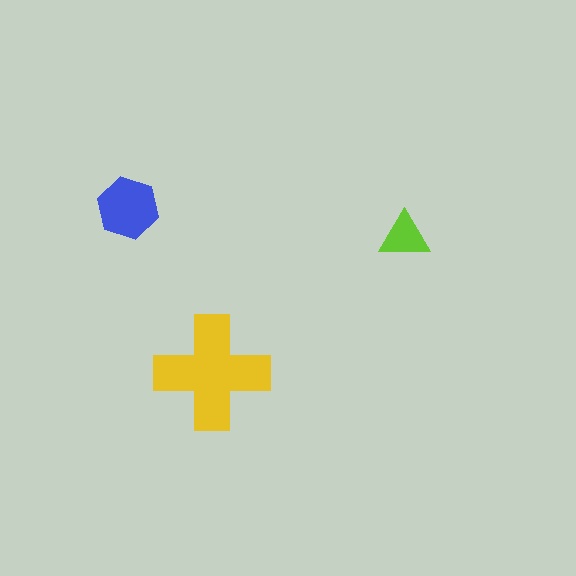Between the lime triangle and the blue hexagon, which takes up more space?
The blue hexagon.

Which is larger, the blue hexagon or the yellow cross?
The yellow cross.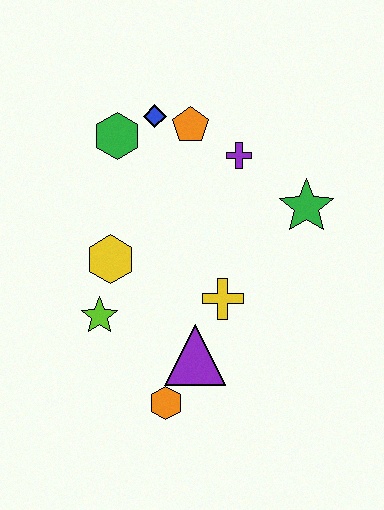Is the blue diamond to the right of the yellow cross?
No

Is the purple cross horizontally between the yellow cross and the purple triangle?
No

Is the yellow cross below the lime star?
No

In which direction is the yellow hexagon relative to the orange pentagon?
The yellow hexagon is below the orange pentagon.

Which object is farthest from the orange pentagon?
The orange hexagon is farthest from the orange pentagon.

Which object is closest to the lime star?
The yellow hexagon is closest to the lime star.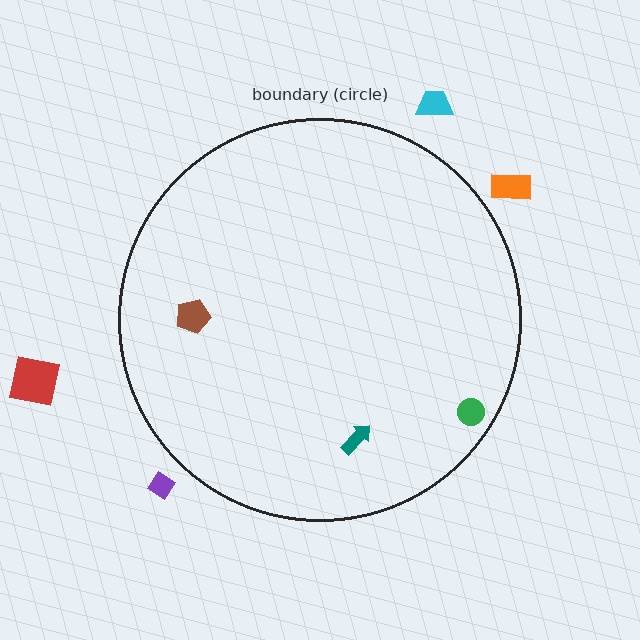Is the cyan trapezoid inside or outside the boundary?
Outside.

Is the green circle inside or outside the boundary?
Inside.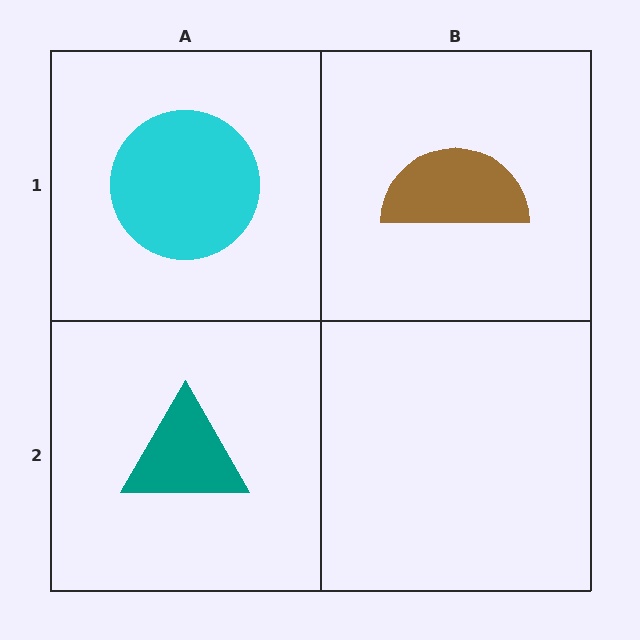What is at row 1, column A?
A cyan circle.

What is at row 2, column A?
A teal triangle.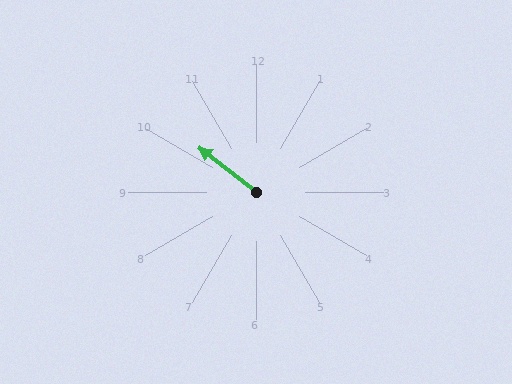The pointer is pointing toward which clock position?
Roughly 10 o'clock.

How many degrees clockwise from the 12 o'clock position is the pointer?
Approximately 308 degrees.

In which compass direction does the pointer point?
Northwest.